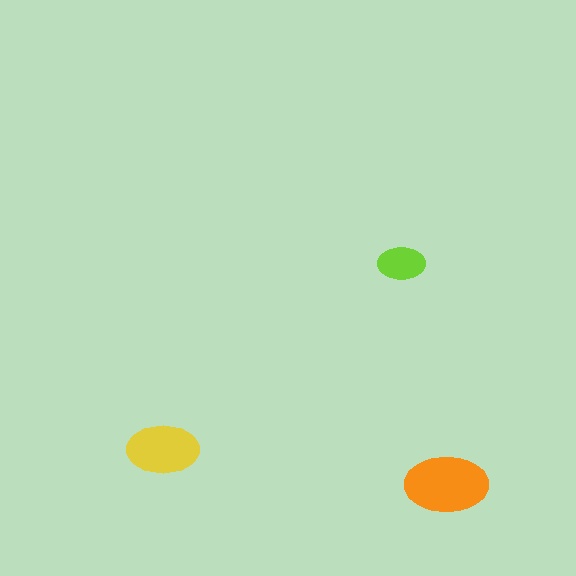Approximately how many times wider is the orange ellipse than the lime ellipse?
About 1.5 times wider.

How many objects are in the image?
There are 3 objects in the image.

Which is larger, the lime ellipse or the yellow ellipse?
The yellow one.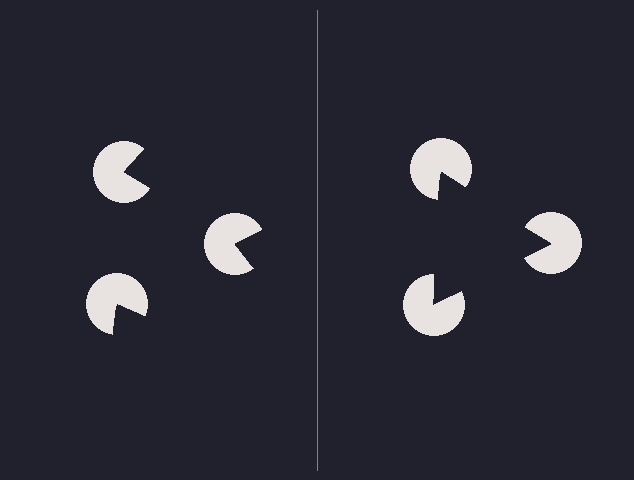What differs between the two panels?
The pac-man discs are positioned identically on both sides; only the wedge orientations differ. On the right they align to a triangle; on the left they are misaligned.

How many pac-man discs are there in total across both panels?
6 — 3 on each side.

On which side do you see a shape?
An illusory triangle appears on the right side. On the left side the wedge cuts are rotated, so no coherent shape forms.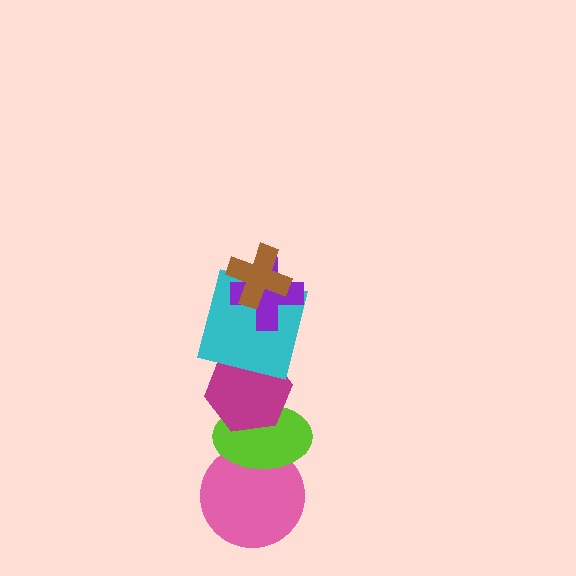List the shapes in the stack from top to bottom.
From top to bottom: the brown cross, the purple cross, the cyan square, the magenta hexagon, the lime ellipse, the pink circle.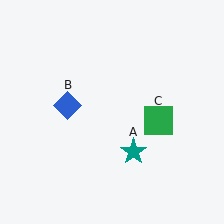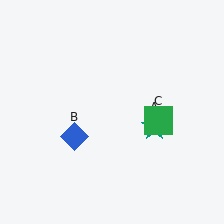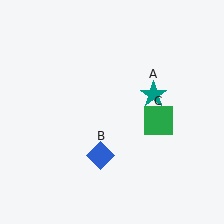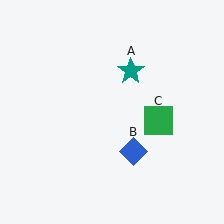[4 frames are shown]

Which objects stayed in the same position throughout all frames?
Green square (object C) remained stationary.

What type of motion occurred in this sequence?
The teal star (object A), blue diamond (object B) rotated counterclockwise around the center of the scene.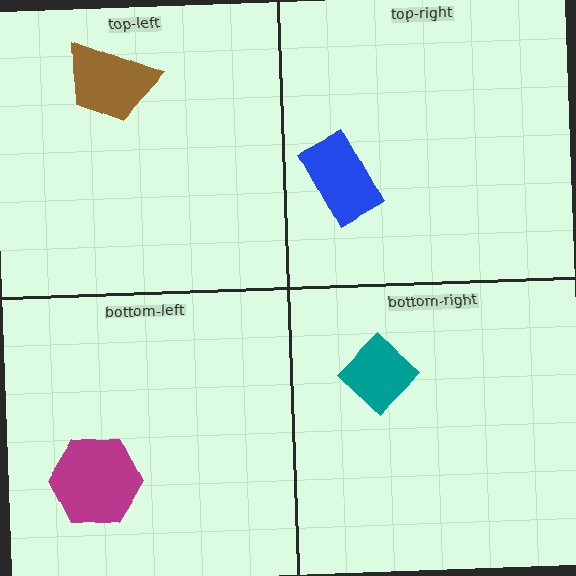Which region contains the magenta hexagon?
The bottom-left region.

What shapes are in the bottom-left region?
The magenta hexagon.